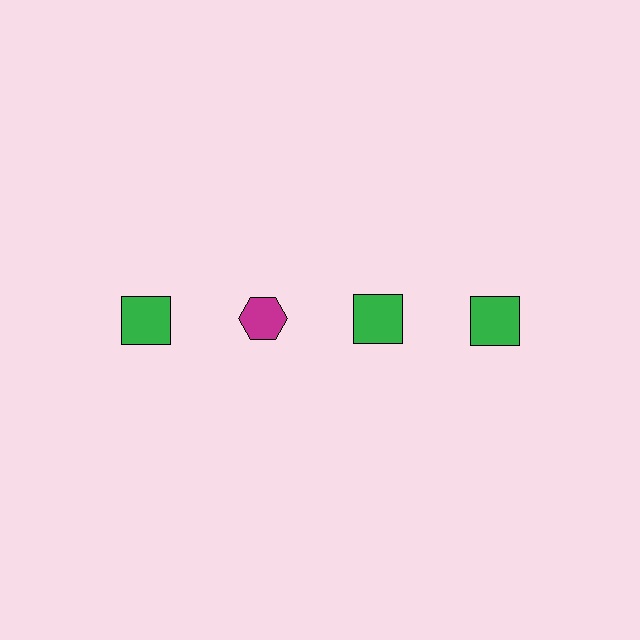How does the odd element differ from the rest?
It differs in both color (magenta instead of green) and shape (hexagon instead of square).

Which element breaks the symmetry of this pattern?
The magenta hexagon in the top row, second from left column breaks the symmetry. All other shapes are green squares.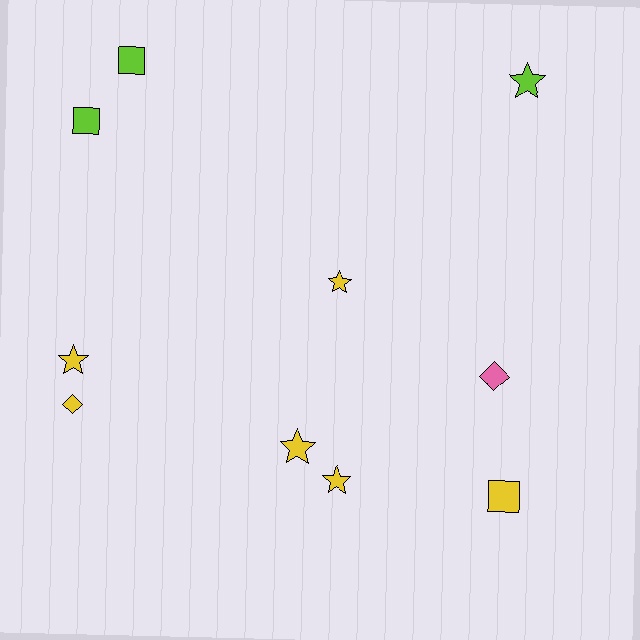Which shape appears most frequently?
Star, with 5 objects.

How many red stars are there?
There are no red stars.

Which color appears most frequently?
Yellow, with 6 objects.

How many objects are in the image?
There are 10 objects.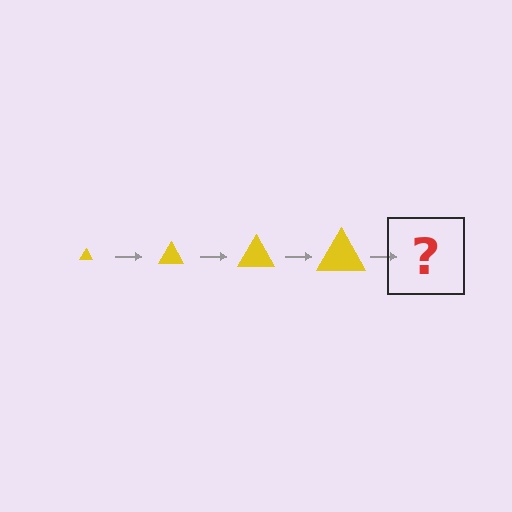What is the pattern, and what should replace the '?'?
The pattern is that the triangle gets progressively larger each step. The '?' should be a yellow triangle, larger than the previous one.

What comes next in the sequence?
The next element should be a yellow triangle, larger than the previous one.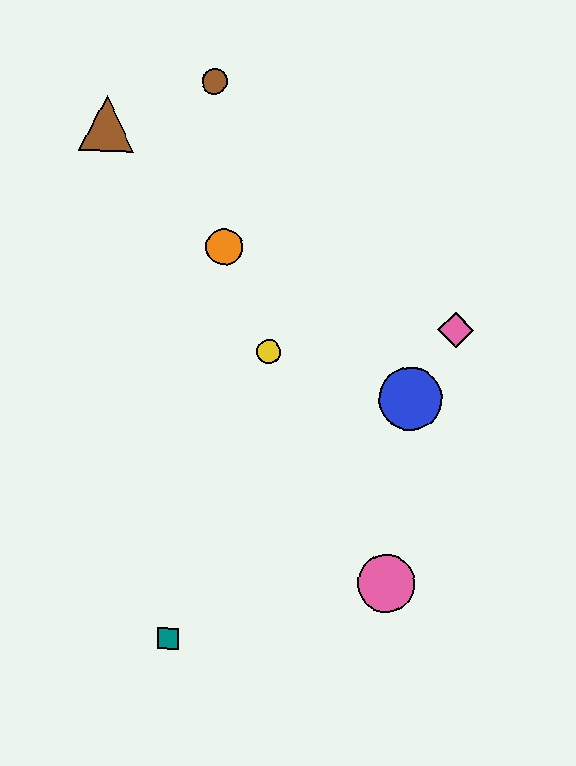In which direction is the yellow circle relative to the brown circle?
The yellow circle is below the brown circle.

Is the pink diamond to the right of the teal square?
Yes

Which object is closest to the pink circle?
The blue circle is closest to the pink circle.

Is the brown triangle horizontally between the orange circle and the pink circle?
No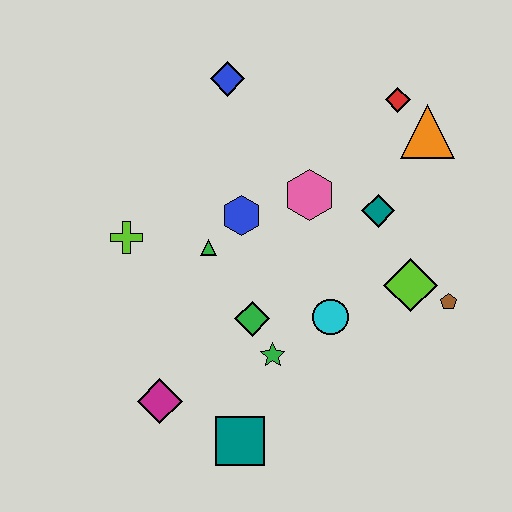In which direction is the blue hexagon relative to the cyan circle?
The blue hexagon is above the cyan circle.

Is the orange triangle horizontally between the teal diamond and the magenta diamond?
No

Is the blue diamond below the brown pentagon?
No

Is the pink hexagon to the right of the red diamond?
No